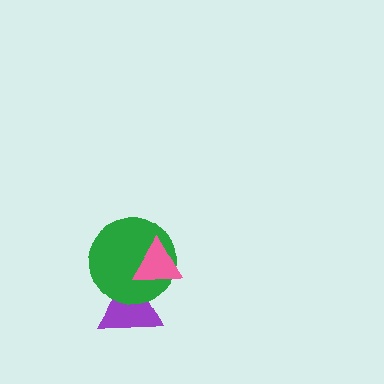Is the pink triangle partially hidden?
No, no other shape covers it.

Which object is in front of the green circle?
The pink triangle is in front of the green circle.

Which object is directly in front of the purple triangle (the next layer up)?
The green circle is directly in front of the purple triangle.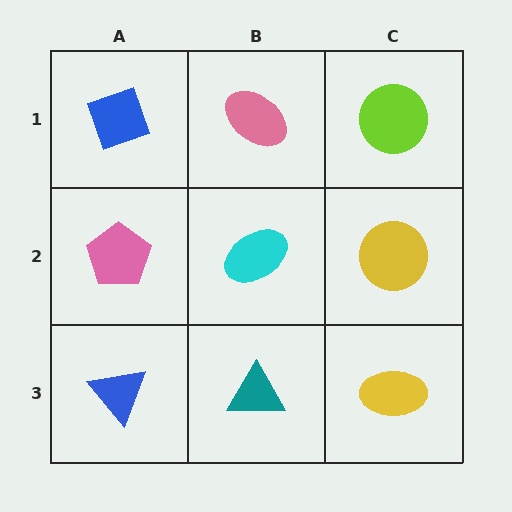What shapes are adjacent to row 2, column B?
A pink ellipse (row 1, column B), a teal triangle (row 3, column B), a pink pentagon (row 2, column A), a yellow circle (row 2, column C).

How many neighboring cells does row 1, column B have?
3.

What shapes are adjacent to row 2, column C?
A lime circle (row 1, column C), a yellow ellipse (row 3, column C), a cyan ellipse (row 2, column B).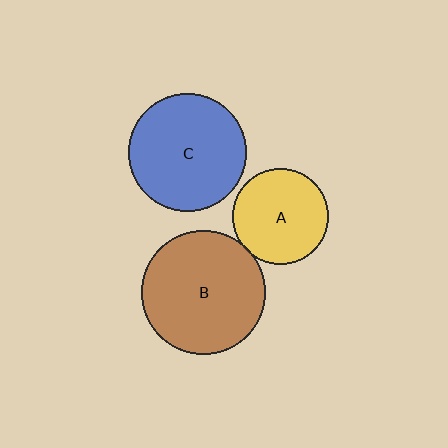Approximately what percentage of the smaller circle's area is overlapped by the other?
Approximately 5%.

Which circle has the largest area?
Circle B (brown).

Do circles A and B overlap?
Yes.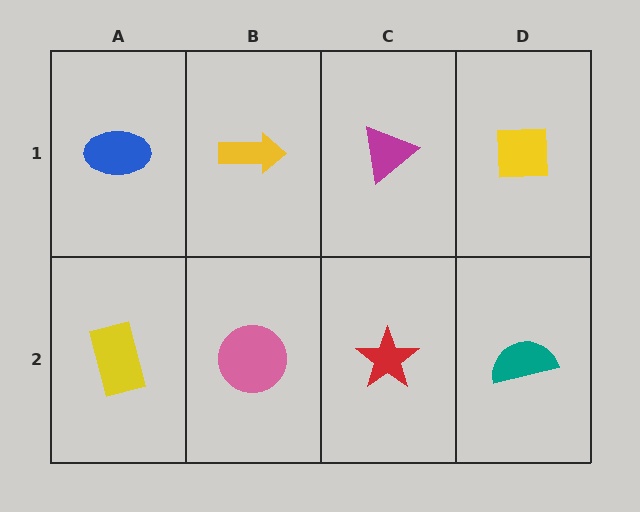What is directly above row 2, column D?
A yellow square.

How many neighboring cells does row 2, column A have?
2.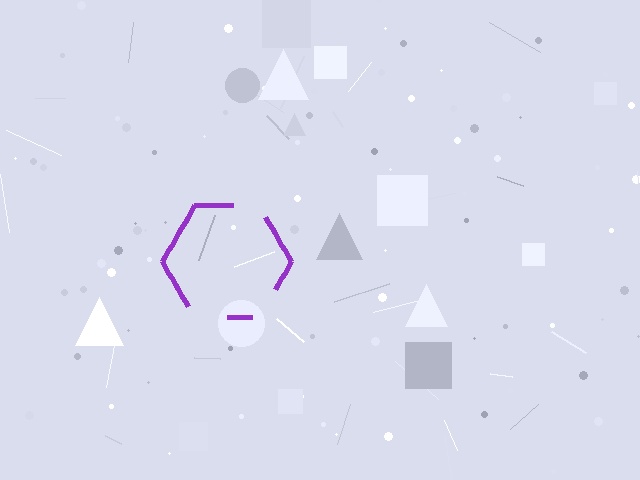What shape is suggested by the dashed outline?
The dashed outline suggests a hexagon.